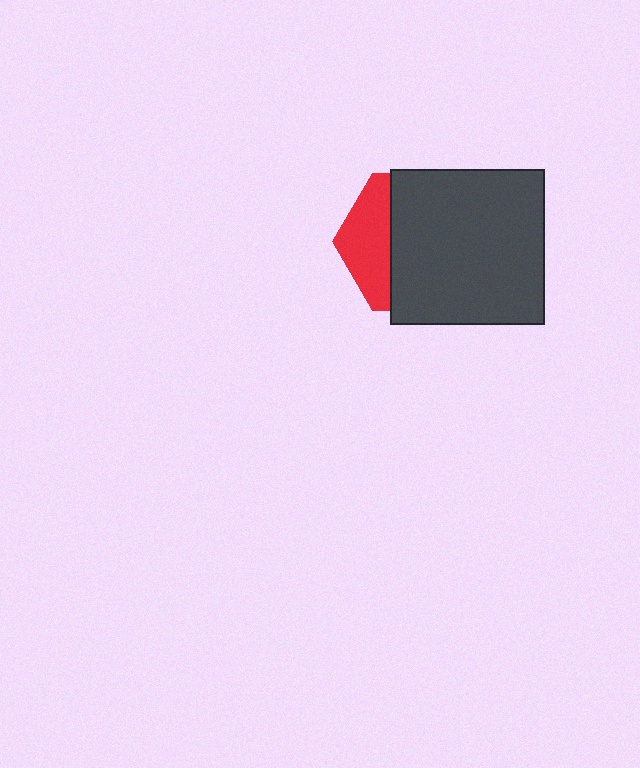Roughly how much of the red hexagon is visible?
A small part of it is visible (roughly 31%).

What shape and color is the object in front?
The object in front is a dark gray square.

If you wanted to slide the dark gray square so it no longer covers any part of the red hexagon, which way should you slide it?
Slide it right — that is the most direct way to separate the two shapes.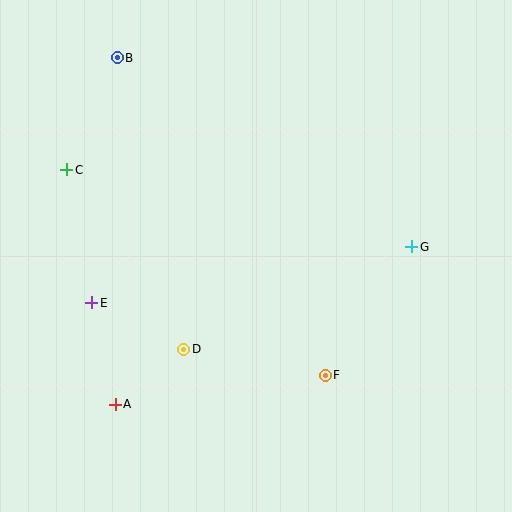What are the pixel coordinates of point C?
Point C is at (67, 170).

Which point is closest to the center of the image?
Point D at (184, 349) is closest to the center.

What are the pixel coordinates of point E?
Point E is at (92, 303).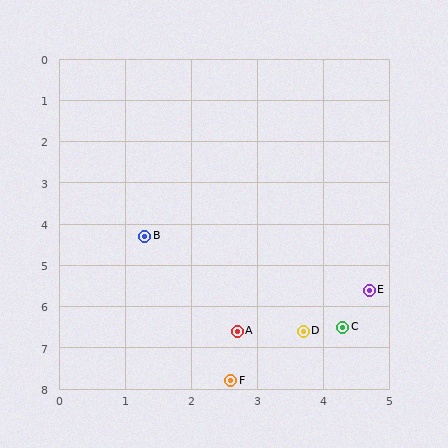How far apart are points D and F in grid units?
Points D and F are about 1.6 grid units apart.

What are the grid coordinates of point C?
Point C is at approximately (4.3, 6.5).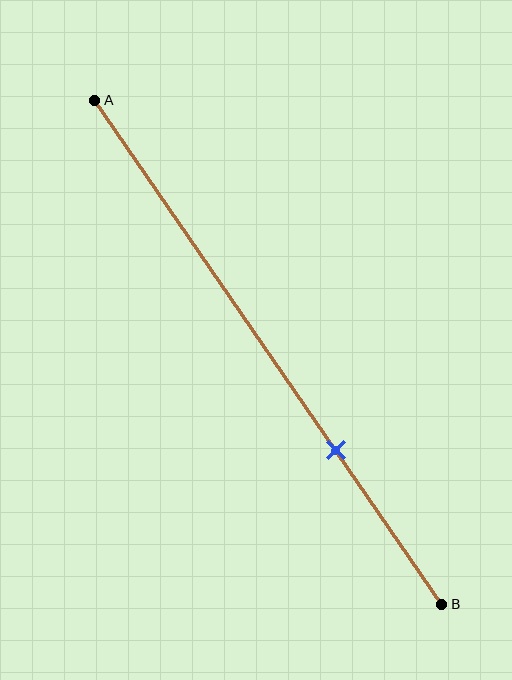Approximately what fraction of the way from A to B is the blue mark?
The blue mark is approximately 70% of the way from A to B.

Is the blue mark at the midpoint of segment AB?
No, the mark is at about 70% from A, not at the 50% midpoint.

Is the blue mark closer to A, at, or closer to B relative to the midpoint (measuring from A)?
The blue mark is closer to point B than the midpoint of segment AB.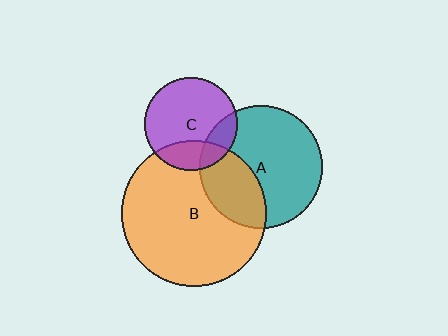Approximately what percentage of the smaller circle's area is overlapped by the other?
Approximately 25%.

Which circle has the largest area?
Circle B (orange).